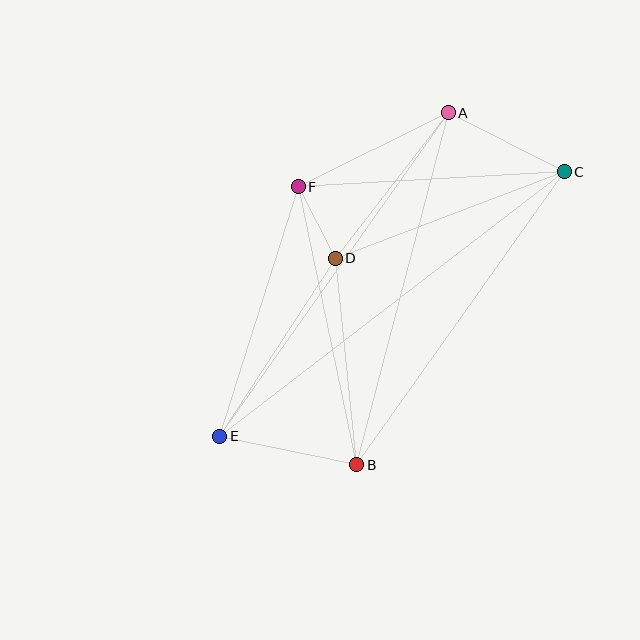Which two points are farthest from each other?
Points C and E are farthest from each other.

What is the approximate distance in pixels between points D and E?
The distance between D and E is approximately 212 pixels.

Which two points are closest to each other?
Points D and F are closest to each other.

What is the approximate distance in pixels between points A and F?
The distance between A and F is approximately 167 pixels.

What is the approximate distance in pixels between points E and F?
The distance between E and F is approximately 261 pixels.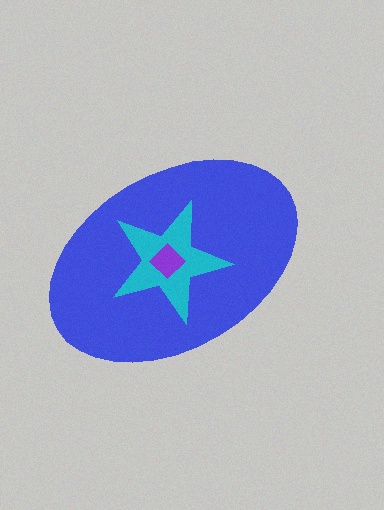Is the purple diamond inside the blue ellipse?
Yes.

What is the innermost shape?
The purple diamond.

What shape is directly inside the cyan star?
The purple diamond.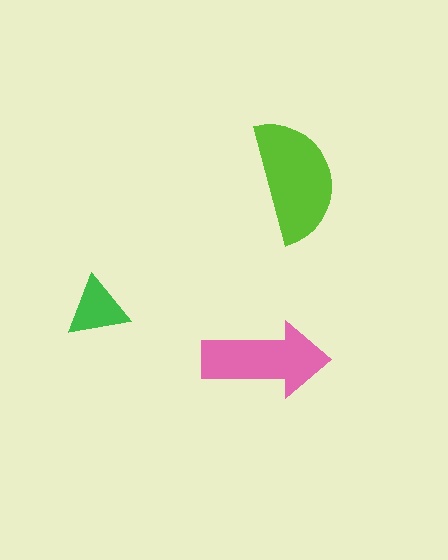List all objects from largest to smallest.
The lime semicircle, the pink arrow, the green triangle.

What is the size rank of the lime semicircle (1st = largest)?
1st.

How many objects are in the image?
There are 3 objects in the image.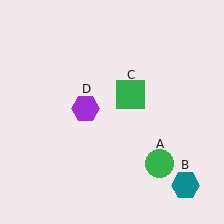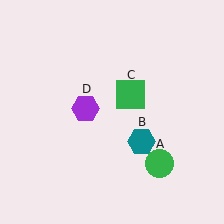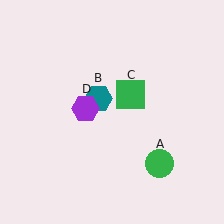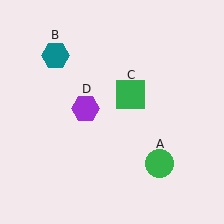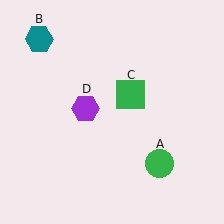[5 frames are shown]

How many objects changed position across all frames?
1 object changed position: teal hexagon (object B).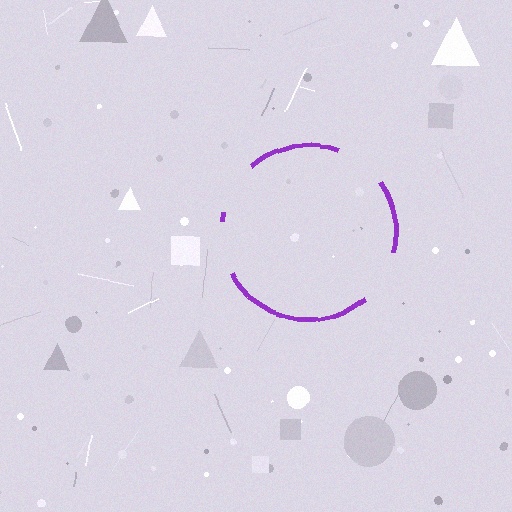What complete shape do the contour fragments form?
The contour fragments form a circle.